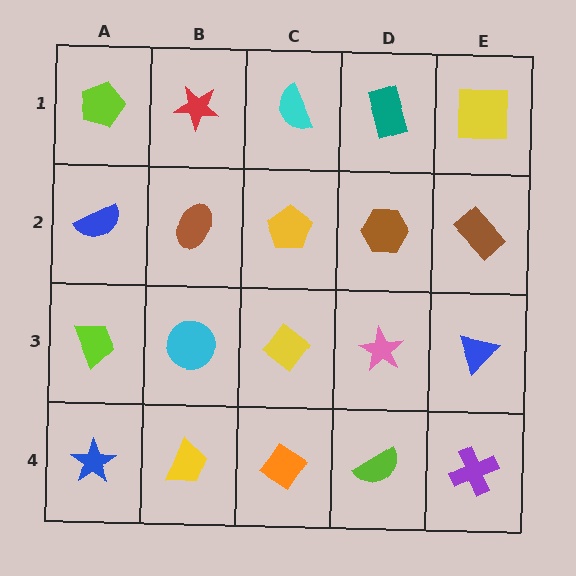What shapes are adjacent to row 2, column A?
A lime pentagon (row 1, column A), a lime trapezoid (row 3, column A), a brown ellipse (row 2, column B).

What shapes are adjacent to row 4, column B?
A cyan circle (row 3, column B), a blue star (row 4, column A), an orange diamond (row 4, column C).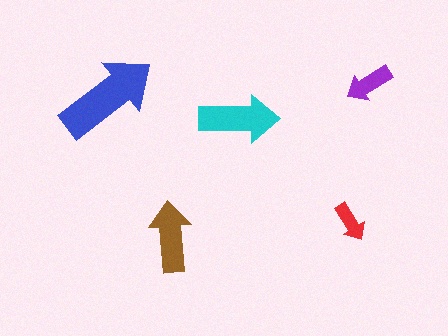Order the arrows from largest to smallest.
the blue one, the cyan one, the brown one, the purple one, the red one.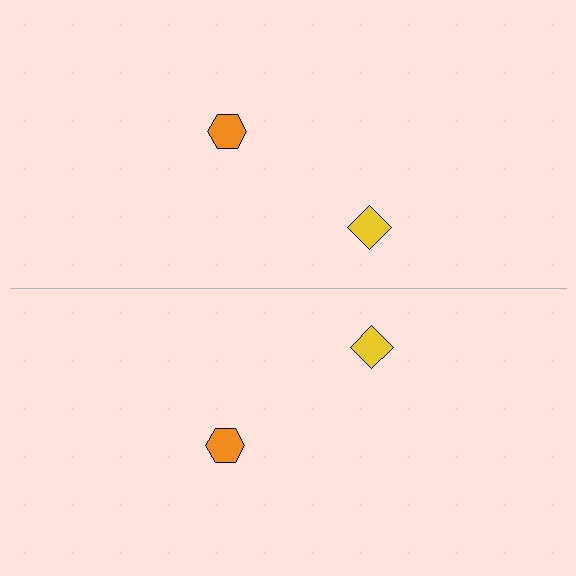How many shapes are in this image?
There are 4 shapes in this image.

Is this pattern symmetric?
Yes, this pattern has bilateral (reflection) symmetry.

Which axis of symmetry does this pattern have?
The pattern has a horizontal axis of symmetry running through the center of the image.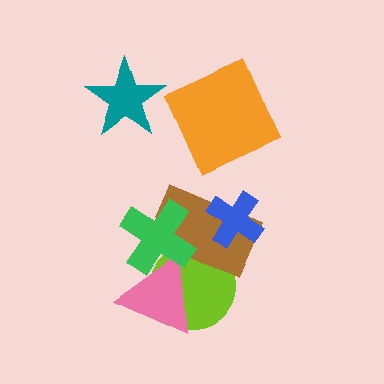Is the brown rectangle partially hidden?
Yes, it is partially covered by another shape.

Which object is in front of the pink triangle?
The green cross is in front of the pink triangle.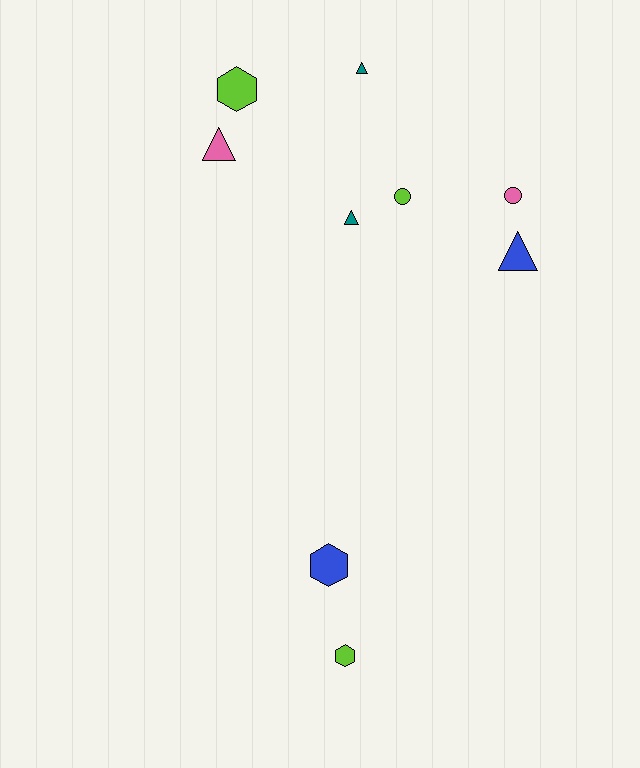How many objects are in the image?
There are 9 objects.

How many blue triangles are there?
There is 1 blue triangle.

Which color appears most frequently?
Lime, with 3 objects.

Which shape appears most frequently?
Triangle, with 4 objects.